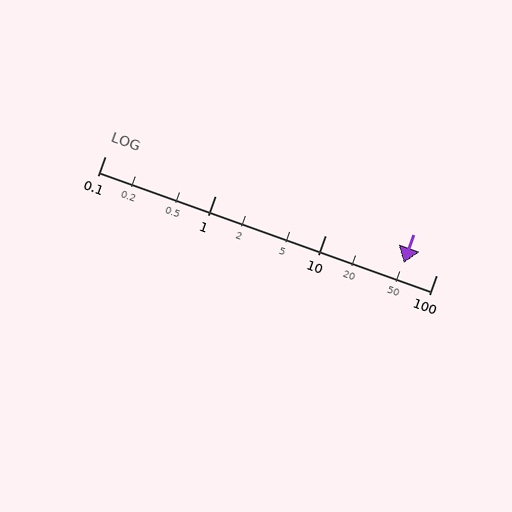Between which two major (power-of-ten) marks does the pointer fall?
The pointer is between 10 and 100.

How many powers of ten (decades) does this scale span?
The scale spans 3 decades, from 0.1 to 100.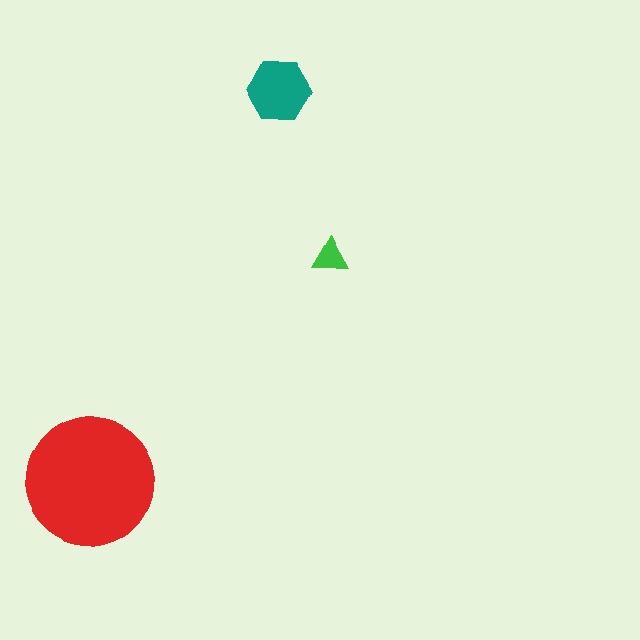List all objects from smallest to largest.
The green triangle, the teal hexagon, the red circle.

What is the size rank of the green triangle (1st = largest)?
3rd.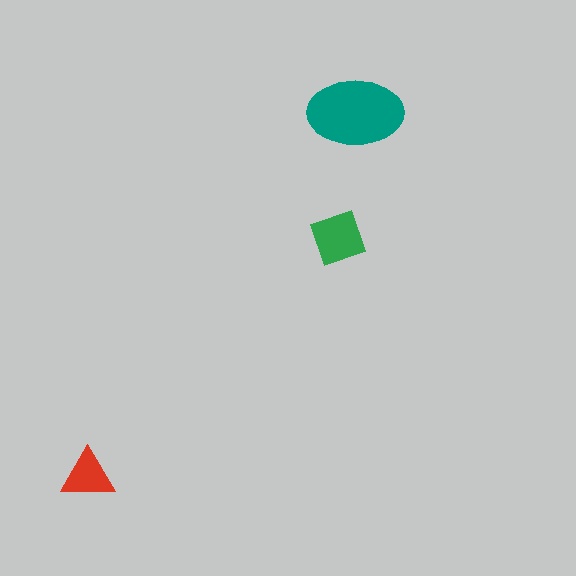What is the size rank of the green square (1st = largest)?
2nd.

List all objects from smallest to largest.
The red triangle, the green square, the teal ellipse.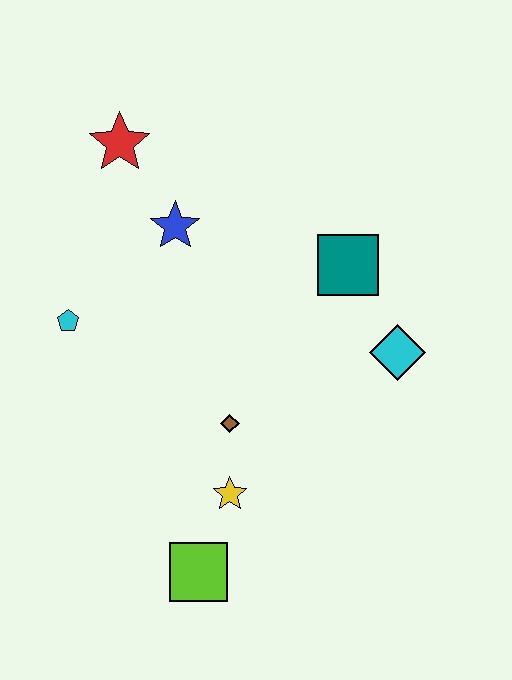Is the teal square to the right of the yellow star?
Yes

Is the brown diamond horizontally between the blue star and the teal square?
Yes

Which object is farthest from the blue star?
The lime square is farthest from the blue star.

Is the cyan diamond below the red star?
Yes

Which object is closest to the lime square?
The yellow star is closest to the lime square.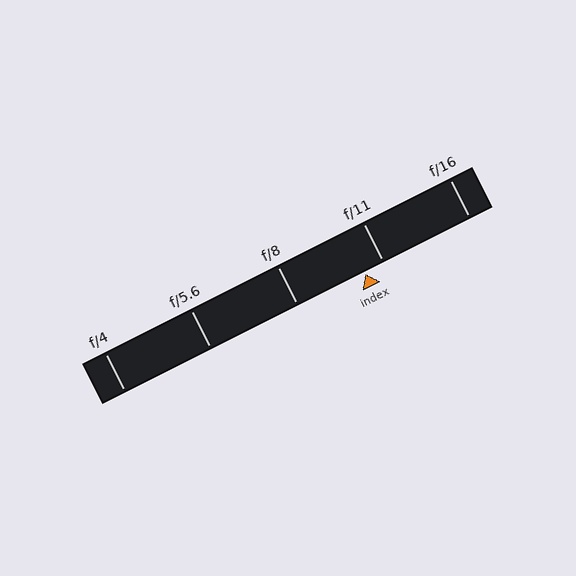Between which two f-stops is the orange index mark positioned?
The index mark is between f/8 and f/11.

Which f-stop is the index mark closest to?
The index mark is closest to f/11.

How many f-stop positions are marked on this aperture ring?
There are 5 f-stop positions marked.